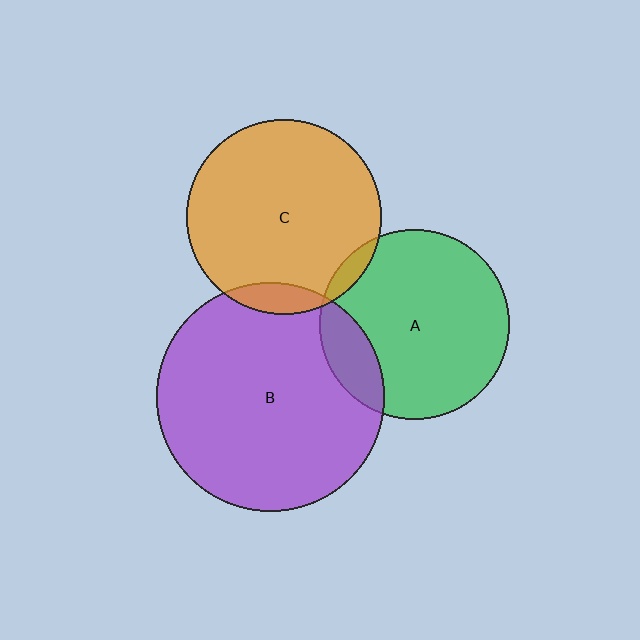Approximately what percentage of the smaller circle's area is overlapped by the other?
Approximately 5%.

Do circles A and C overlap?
Yes.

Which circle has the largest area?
Circle B (purple).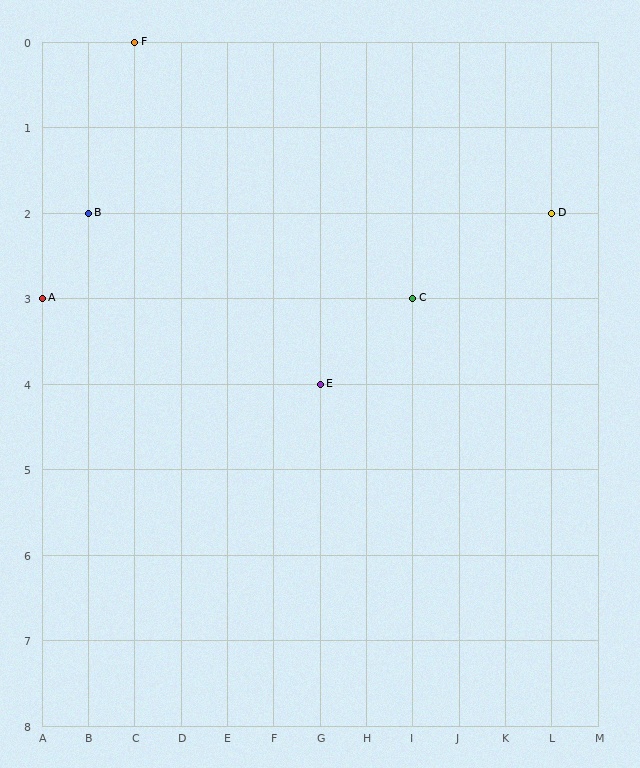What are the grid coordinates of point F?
Point F is at grid coordinates (C, 0).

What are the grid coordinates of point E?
Point E is at grid coordinates (G, 4).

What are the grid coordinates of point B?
Point B is at grid coordinates (B, 2).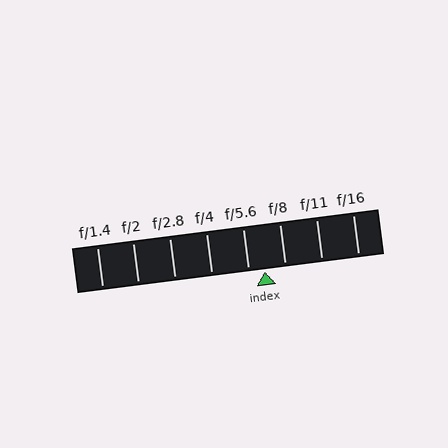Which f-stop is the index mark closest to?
The index mark is closest to f/5.6.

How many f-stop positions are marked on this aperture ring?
There are 8 f-stop positions marked.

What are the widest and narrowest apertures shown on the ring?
The widest aperture shown is f/1.4 and the narrowest is f/16.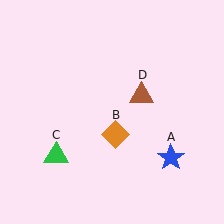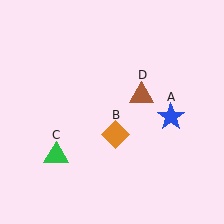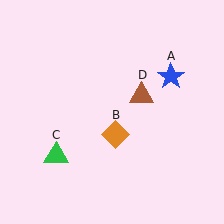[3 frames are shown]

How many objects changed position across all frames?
1 object changed position: blue star (object A).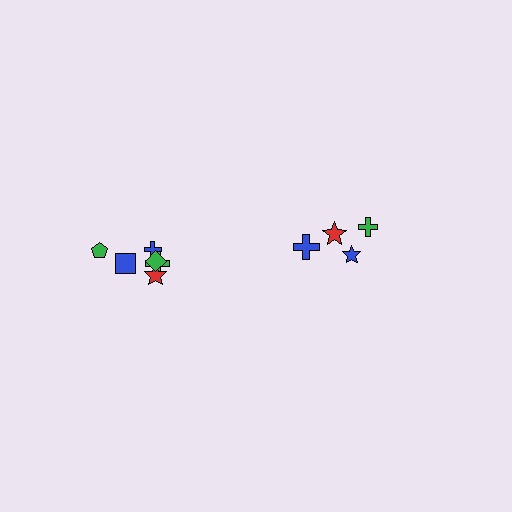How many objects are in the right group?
There are 4 objects.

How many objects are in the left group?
There are 6 objects.